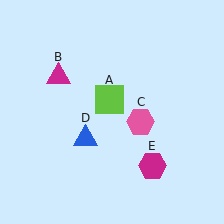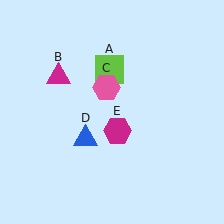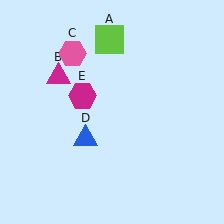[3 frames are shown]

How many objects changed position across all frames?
3 objects changed position: lime square (object A), pink hexagon (object C), magenta hexagon (object E).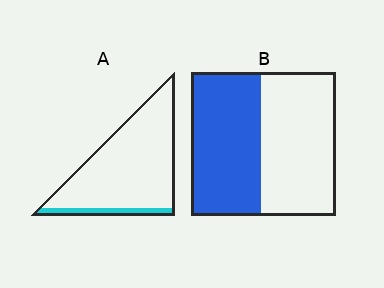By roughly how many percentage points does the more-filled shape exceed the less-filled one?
By roughly 40 percentage points (B over A).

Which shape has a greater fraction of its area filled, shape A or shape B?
Shape B.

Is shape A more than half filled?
No.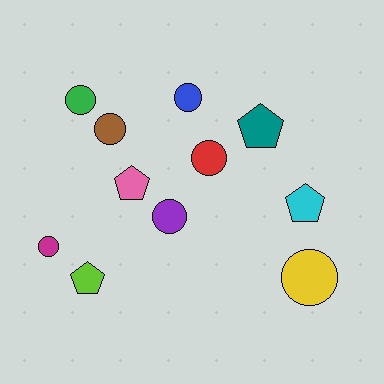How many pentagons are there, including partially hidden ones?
There are 4 pentagons.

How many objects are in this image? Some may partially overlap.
There are 11 objects.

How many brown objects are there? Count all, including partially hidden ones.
There is 1 brown object.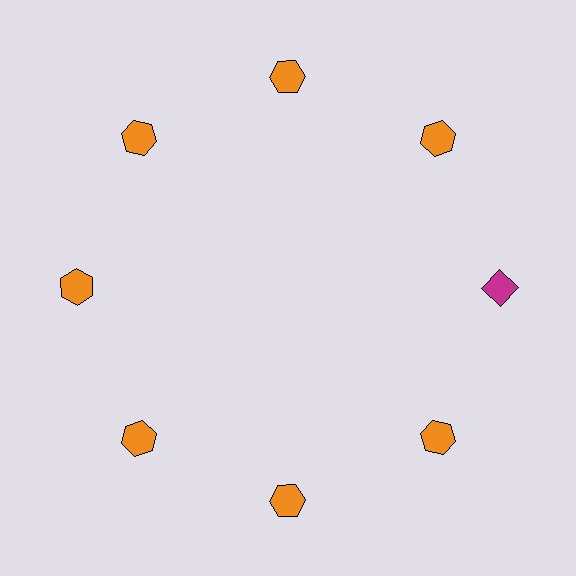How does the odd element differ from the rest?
It differs in both color (magenta instead of orange) and shape (diamond instead of hexagon).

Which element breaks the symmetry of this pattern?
The magenta diamond at roughly the 3 o'clock position breaks the symmetry. All other shapes are orange hexagons.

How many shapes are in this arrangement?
There are 8 shapes arranged in a ring pattern.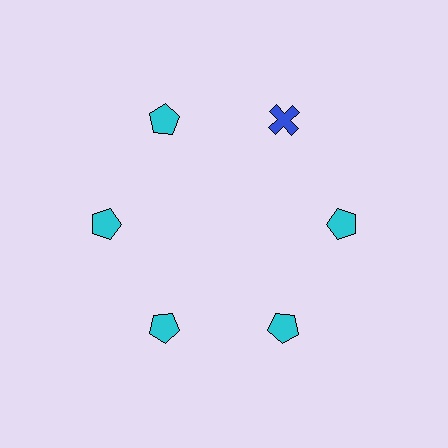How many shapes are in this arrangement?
There are 6 shapes arranged in a ring pattern.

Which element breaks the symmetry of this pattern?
The blue cross at roughly the 1 o'clock position breaks the symmetry. All other shapes are cyan pentagons.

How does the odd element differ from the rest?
It differs in both color (blue instead of cyan) and shape (cross instead of pentagon).